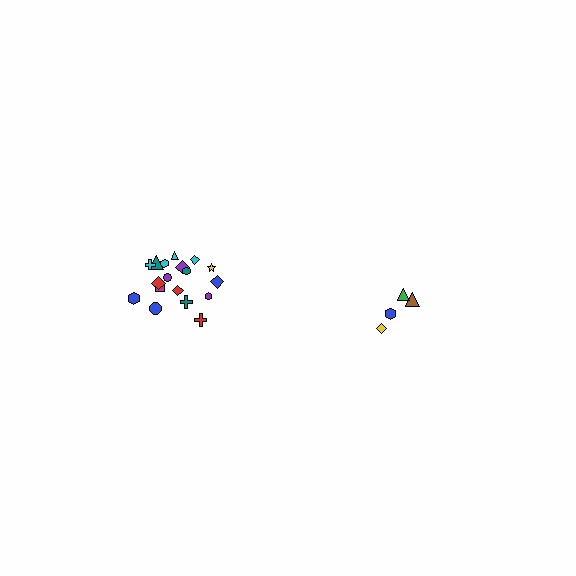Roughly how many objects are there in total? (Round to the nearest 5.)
Roughly 20 objects in total.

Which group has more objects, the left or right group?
The left group.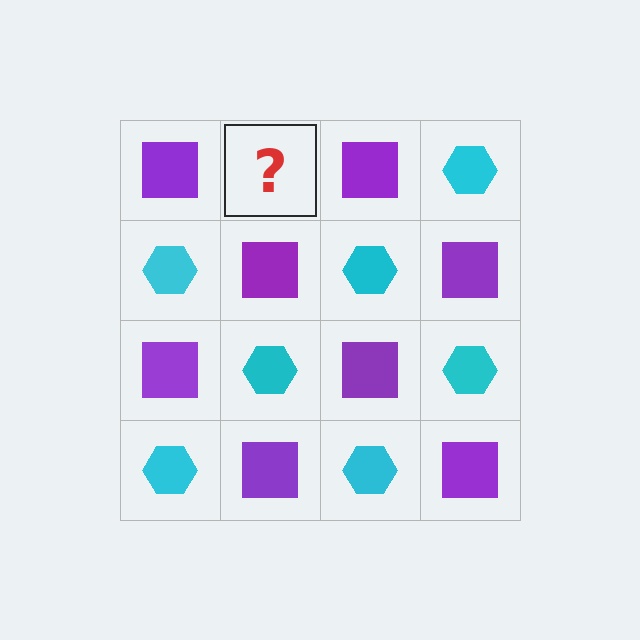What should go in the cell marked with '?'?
The missing cell should contain a cyan hexagon.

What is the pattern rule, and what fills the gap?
The rule is that it alternates purple square and cyan hexagon in a checkerboard pattern. The gap should be filled with a cyan hexagon.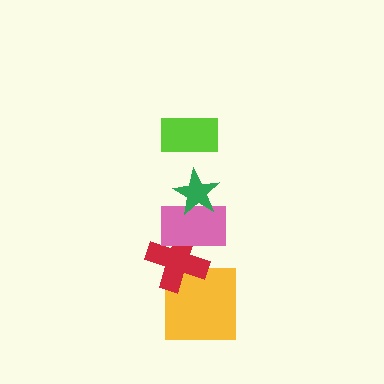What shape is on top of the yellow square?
The red cross is on top of the yellow square.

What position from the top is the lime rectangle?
The lime rectangle is 1st from the top.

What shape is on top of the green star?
The lime rectangle is on top of the green star.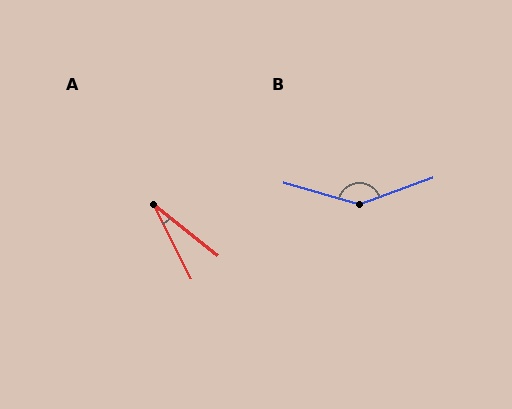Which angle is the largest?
B, at approximately 143 degrees.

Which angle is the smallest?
A, at approximately 25 degrees.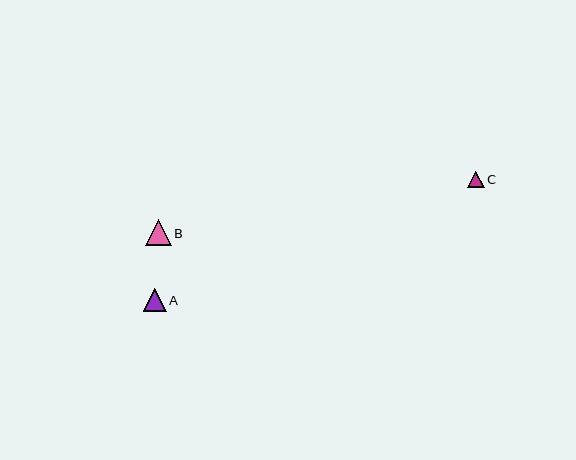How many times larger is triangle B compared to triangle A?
Triangle B is approximately 1.1 times the size of triangle A.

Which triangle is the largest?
Triangle B is the largest with a size of approximately 26 pixels.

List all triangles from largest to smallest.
From largest to smallest: B, A, C.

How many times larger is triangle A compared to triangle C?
Triangle A is approximately 1.4 times the size of triangle C.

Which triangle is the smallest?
Triangle C is the smallest with a size of approximately 17 pixels.